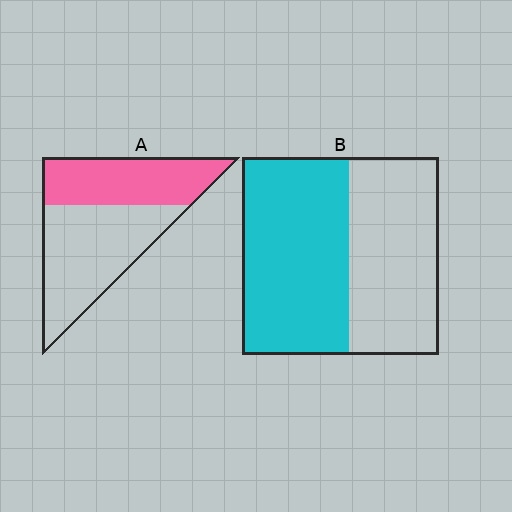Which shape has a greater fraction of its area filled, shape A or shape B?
Shape B.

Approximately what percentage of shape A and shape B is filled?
A is approximately 45% and B is approximately 55%.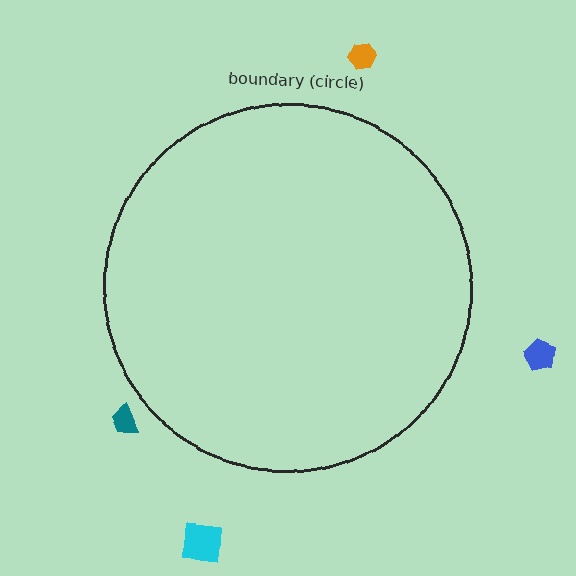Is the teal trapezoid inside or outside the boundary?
Outside.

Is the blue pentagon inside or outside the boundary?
Outside.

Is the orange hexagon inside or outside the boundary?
Outside.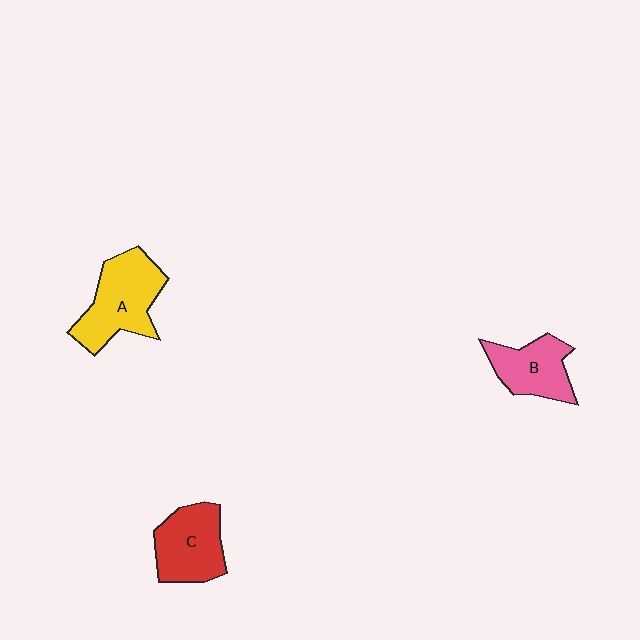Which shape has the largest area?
Shape A (yellow).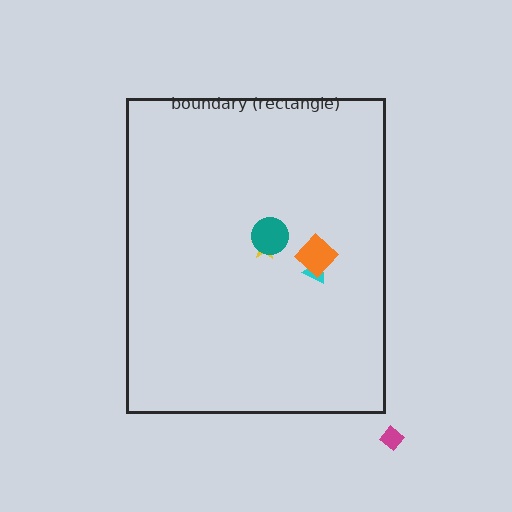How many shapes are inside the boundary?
4 inside, 1 outside.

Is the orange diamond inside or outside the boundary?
Inside.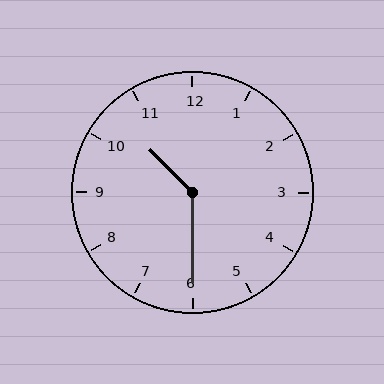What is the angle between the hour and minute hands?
Approximately 135 degrees.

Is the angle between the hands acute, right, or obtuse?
It is obtuse.